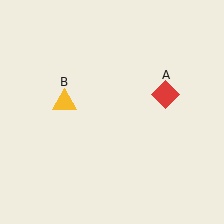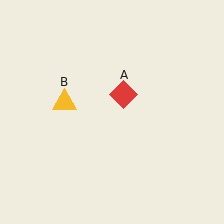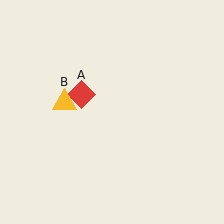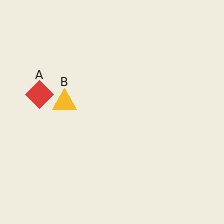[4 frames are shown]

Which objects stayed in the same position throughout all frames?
Yellow triangle (object B) remained stationary.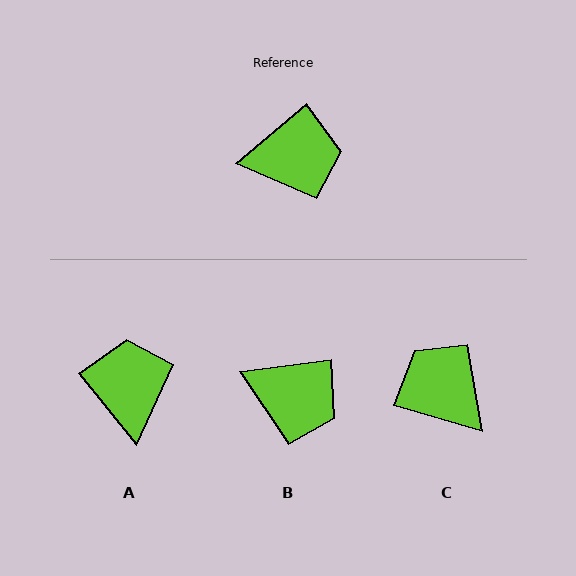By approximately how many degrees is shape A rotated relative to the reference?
Approximately 89 degrees counter-clockwise.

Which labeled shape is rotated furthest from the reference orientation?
C, about 123 degrees away.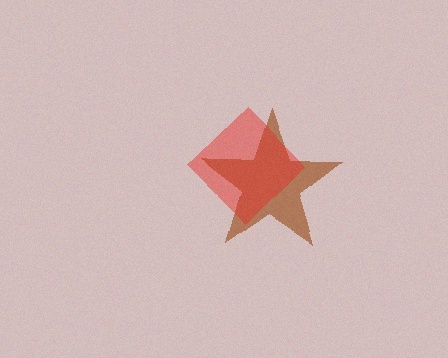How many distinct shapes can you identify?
There are 2 distinct shapes: a brown star, a red diamond.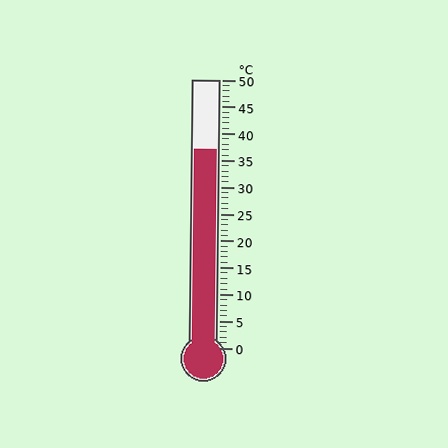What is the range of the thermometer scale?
The thermometer scale ranges from 0°C to 50°C.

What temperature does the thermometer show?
The thermometer shows approximately 37°C.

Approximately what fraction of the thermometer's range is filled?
The thermometer is filled to approximately 75% of its range.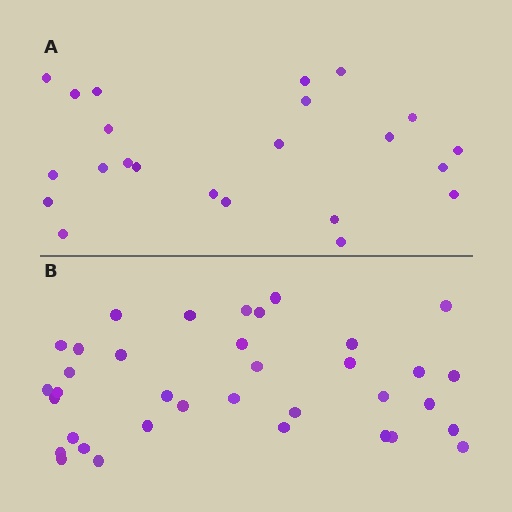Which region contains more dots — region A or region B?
Region B (the bottom region) has more dots.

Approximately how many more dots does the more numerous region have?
Region B has approximately 15 more dots than region A.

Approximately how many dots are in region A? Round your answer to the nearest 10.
About 20 dots. (The exact count is 23, which rounds to 20.)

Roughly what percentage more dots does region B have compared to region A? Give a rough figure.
About 55% more.